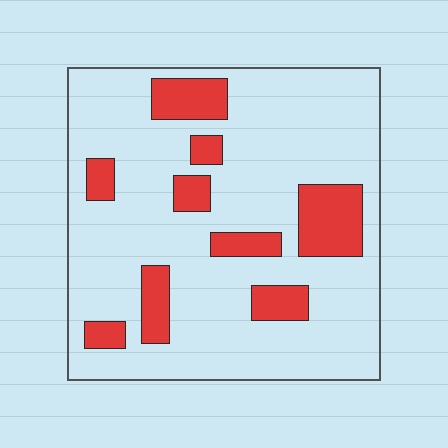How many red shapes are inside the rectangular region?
9.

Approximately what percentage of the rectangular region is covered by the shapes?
Approximately 20%.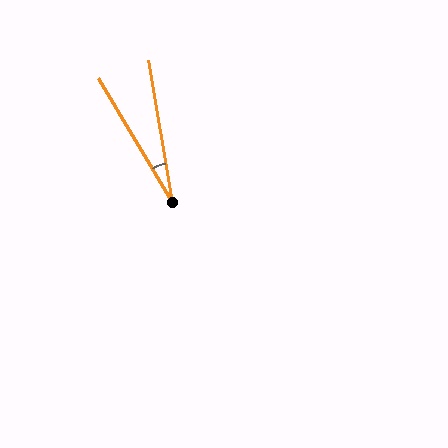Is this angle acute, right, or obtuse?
It is acute.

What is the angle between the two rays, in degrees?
Approximately 21 degrees.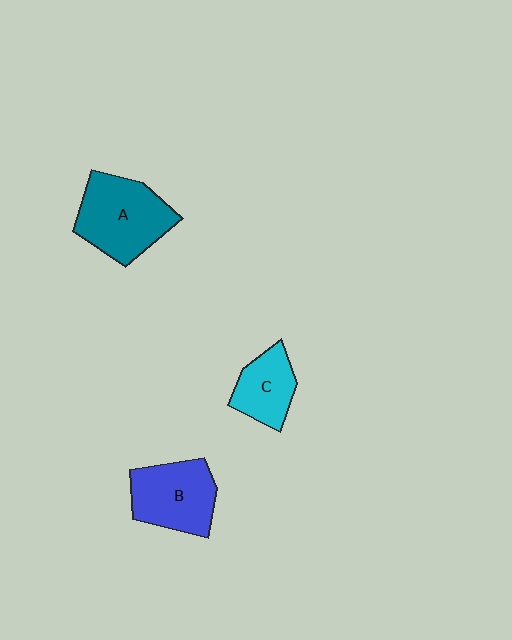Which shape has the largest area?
Shape A (teal).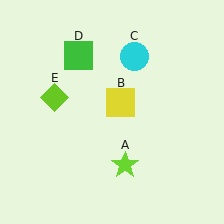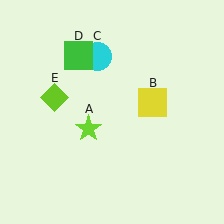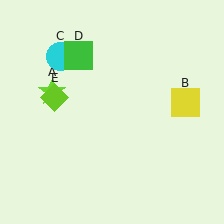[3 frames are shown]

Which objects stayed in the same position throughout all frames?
Green square (object D) and lime diamond (object E) remained stationary.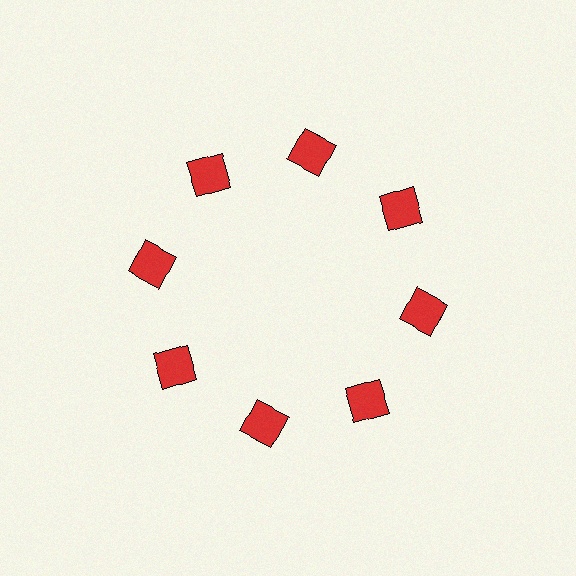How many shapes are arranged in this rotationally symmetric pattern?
There are 8 shapes, arranged in 8 groups of 1.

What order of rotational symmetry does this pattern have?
This pattern has 8-fold rotational symmetry.